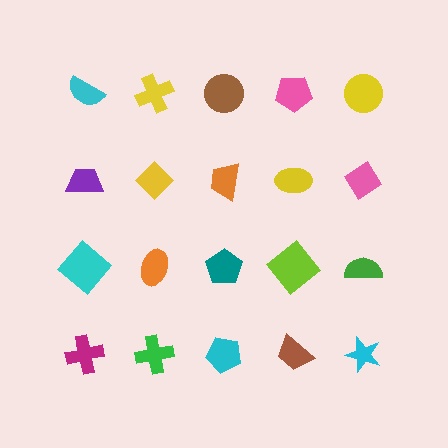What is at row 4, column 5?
A cyan star.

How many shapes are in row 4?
5 shapes.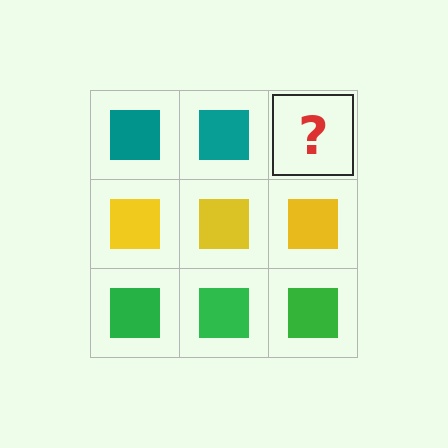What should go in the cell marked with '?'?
The missing cell should contain a teal square.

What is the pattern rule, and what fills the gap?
The rule is that each row has a consistent color. The gap should be filled with a teal square.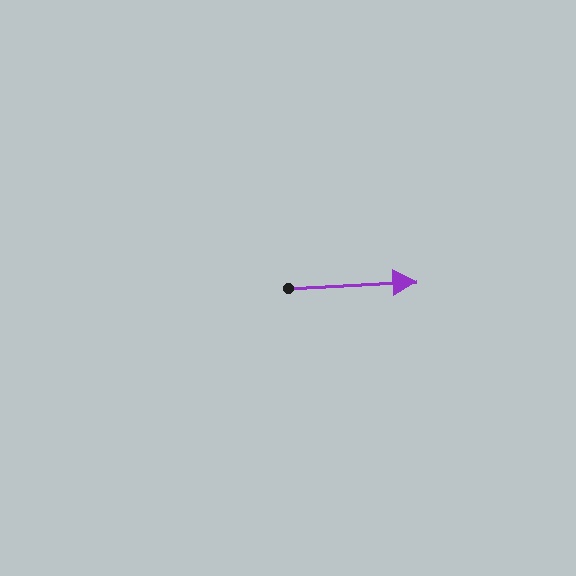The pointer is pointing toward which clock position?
Roughly 3 o'clock.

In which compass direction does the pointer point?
East.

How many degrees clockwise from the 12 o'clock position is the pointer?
Approximately 87 degrees.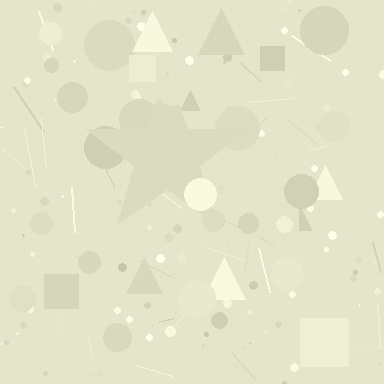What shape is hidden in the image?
A star is hidden in the image.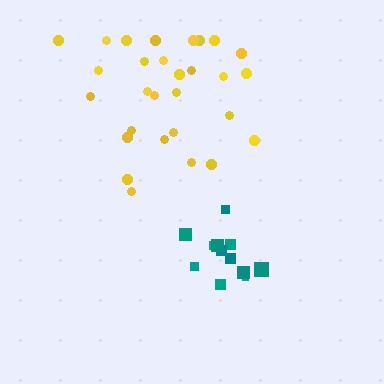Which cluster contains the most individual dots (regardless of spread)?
Yellow (30).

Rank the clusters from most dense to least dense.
teal, yellow.